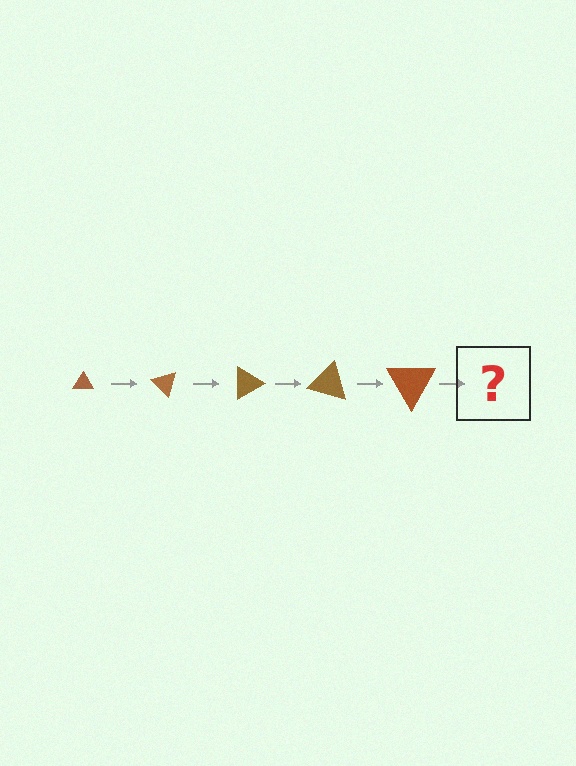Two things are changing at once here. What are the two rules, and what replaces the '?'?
The two rules are that the triangle grows larger each step and it rotates 45 degrees each step. The '?' should be a triangle, larger than the previous one and rotated 225 degrees from the start.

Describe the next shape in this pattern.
It should be a triangle, larger than the previous one and rotated 225 degrees from the start.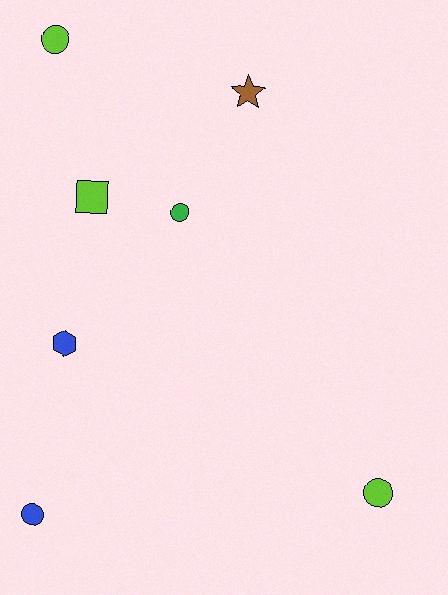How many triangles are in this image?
There are no triangles.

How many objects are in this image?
There are 7 objects.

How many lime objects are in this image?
There are 3 lime objects.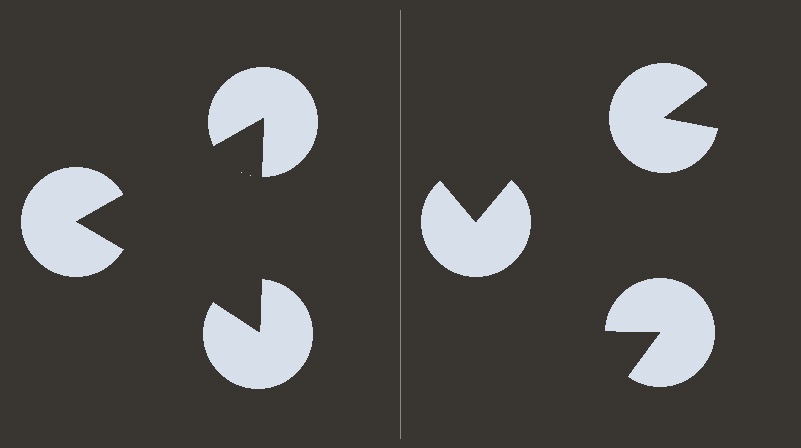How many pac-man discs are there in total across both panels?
6 — 3 on each side.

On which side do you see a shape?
An illusory triangle appears on the left side. On the right side the wedge cuts are rotated, so no coherent shape forms.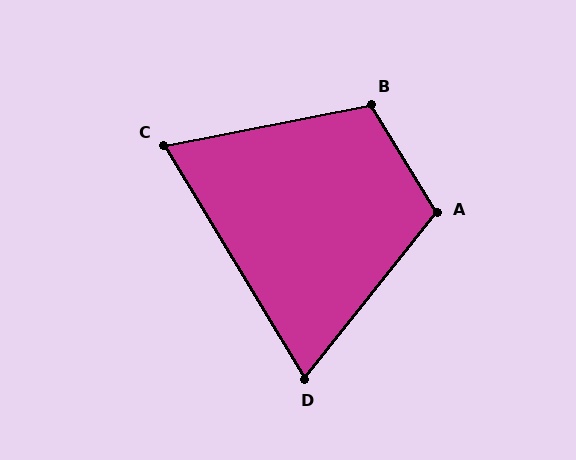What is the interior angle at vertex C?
Approximately 70 degrees (acute).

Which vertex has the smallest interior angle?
D, at approximately 70 degrees.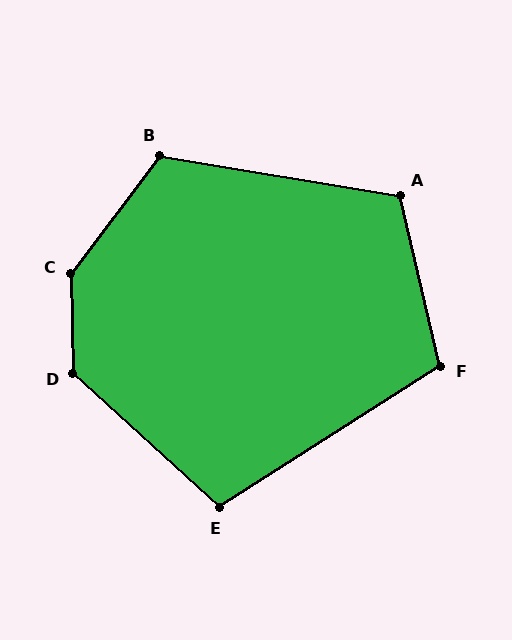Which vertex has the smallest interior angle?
E, at approximately 105 degrees.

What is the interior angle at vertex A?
Approximately 113 degrees (obtuse).